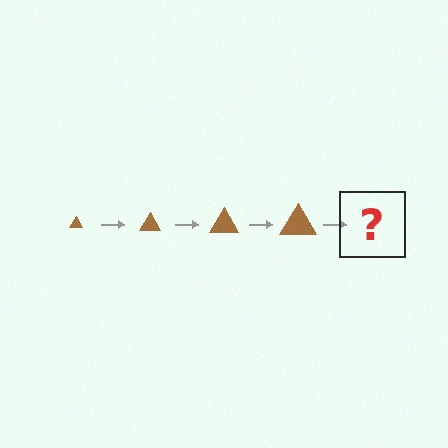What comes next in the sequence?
The next element should be a brown triangle, larger than the previous one.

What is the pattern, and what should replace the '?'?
The pattern is that the triangle gets progressively larger each step. The '?' should be a brown triangle, larger than the previous one.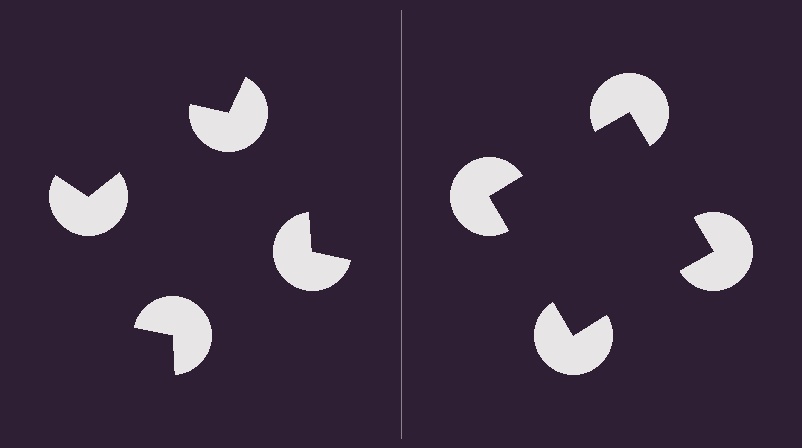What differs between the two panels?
The pac-man discs are positioned identically on both sides; only the wedge orientations differ. On the right they align to a square; on the left they are misaligned.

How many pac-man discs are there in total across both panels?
8 — 4 on each side.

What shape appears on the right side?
An illusory square.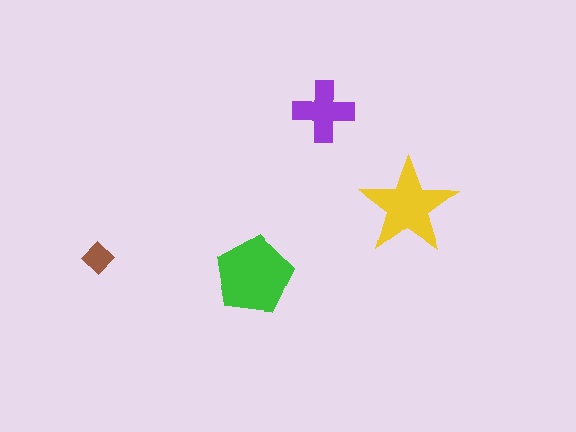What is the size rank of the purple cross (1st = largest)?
3rd.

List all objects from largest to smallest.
The green pentagon, the yellow star, the purple cross, the brown diamond.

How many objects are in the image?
There are 4 objects in the image.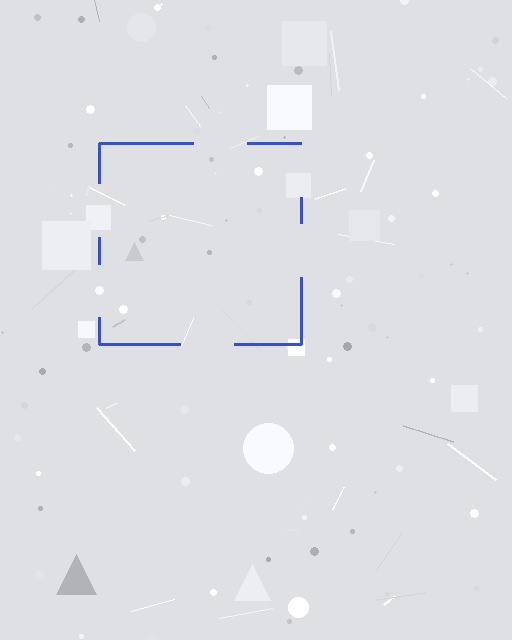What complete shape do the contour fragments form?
The contour fragments form a square.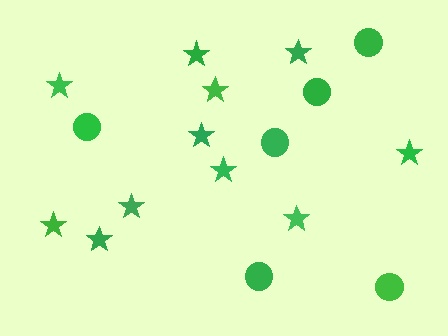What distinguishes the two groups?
There are 2 groups: one group of stars (11) and one group of circles (6).